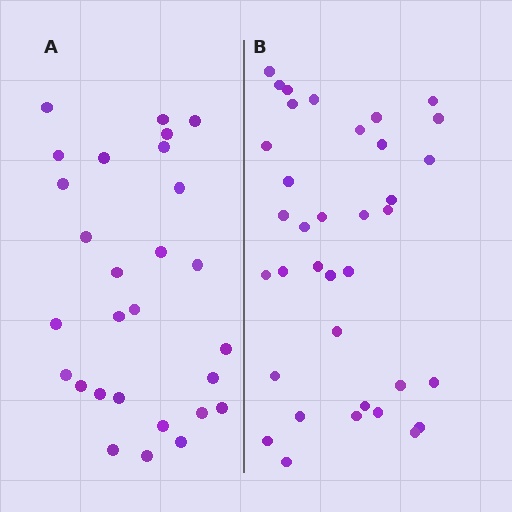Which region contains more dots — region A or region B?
Region B (the right region) has more dots.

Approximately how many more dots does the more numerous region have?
Region B has roughly 8 or so more dots than region A.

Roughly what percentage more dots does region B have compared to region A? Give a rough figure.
About 30% more.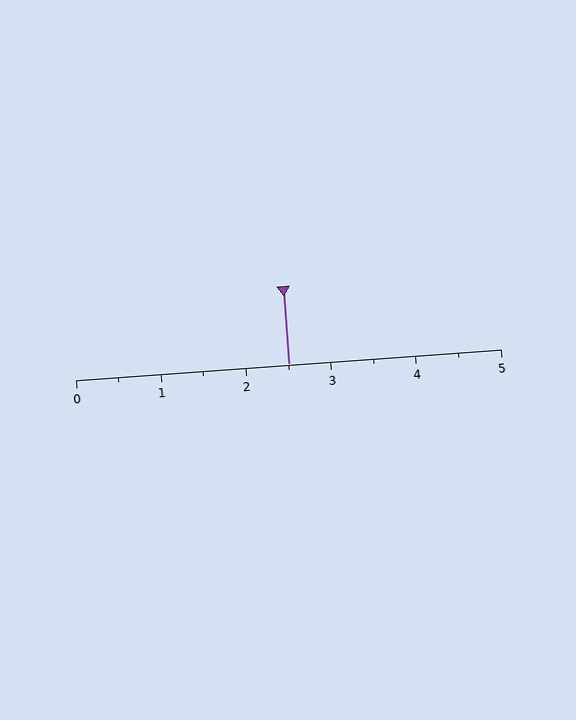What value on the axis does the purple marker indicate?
The marker indicates approximately 2.5.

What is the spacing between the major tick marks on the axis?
The major ticks are spaced 1 apart.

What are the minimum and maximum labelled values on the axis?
The axis runs from 0 to 5.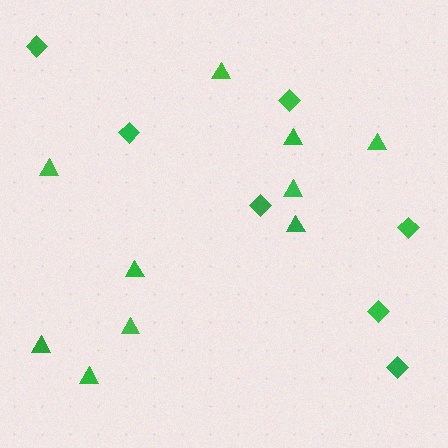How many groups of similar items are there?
There are 2 groups: one group of triangles (10) and one group of diamonds (7).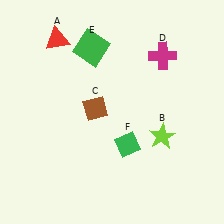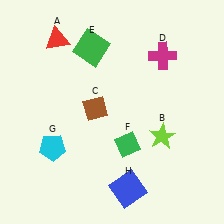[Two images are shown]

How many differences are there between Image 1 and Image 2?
There are 2 differences between the two images.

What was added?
A cyan pentagon (G), a blue square (H) were added in Image 2.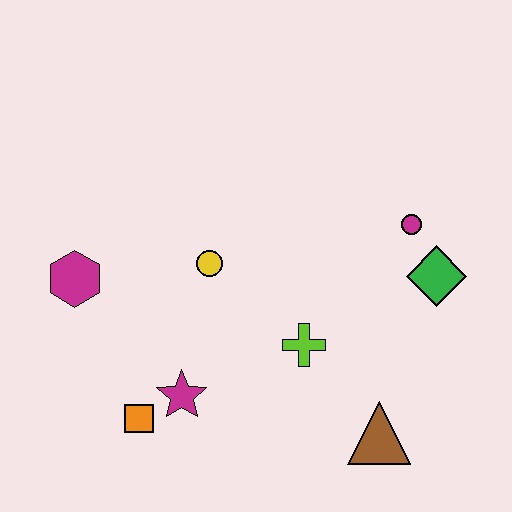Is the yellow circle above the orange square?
Yes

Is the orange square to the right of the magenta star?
No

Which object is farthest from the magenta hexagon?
The green diamond is farthest from the magenta hexagon.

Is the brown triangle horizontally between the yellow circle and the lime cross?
No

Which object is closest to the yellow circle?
The lime cross is closest to the yellow circle.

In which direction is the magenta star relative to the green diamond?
The magenta star is to the left of the green diamond.